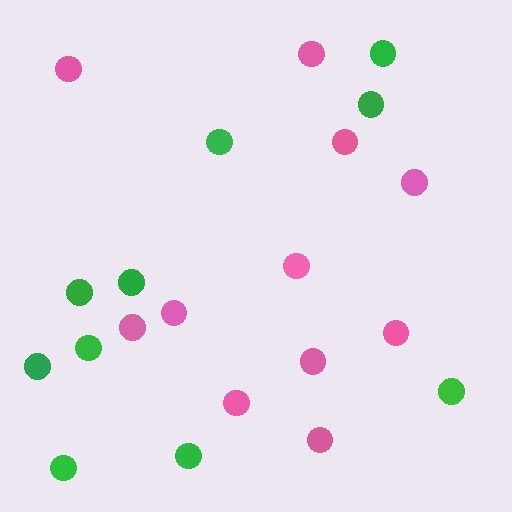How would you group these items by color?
There are 2 groups: one group of pink circles (11) and one group of green circles (10).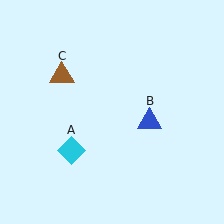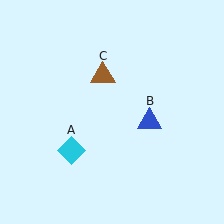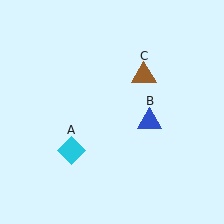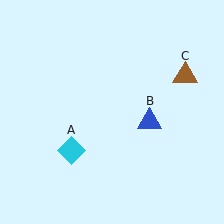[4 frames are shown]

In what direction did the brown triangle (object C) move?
The brown triangle (object C) moved right.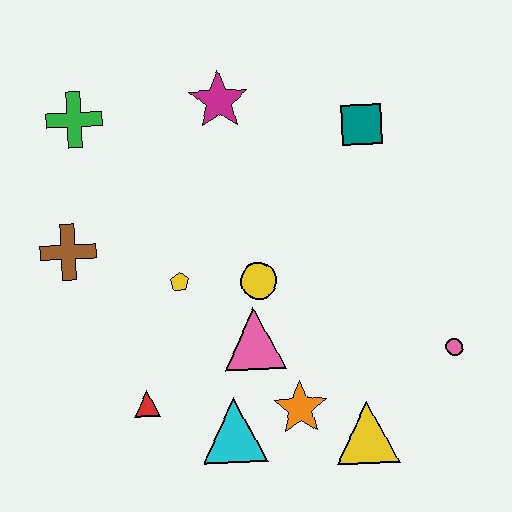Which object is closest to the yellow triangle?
The orange star is closest to the yellow triangle.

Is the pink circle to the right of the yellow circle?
Yes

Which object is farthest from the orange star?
The green cross is farthest from the orange star.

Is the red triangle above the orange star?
Yes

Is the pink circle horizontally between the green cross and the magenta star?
No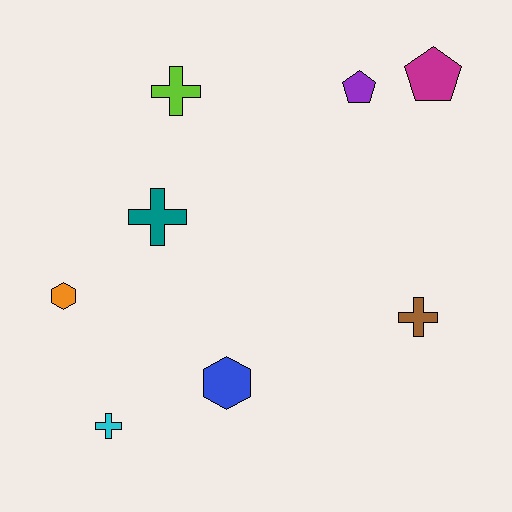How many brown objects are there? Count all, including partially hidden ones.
There is 1 brown object.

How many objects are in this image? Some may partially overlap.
There are 8 objects.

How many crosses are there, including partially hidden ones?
There are 4 crosses.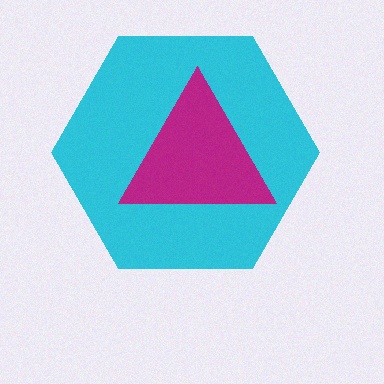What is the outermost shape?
The cyan hexagon.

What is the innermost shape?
The magenta triangle.